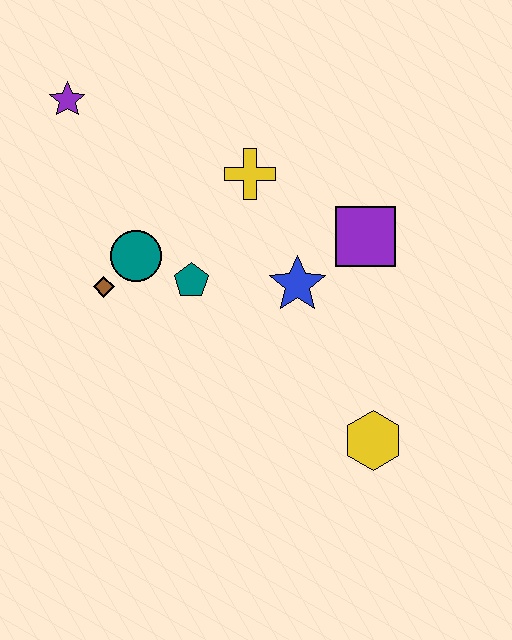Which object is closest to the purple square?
The blue star is closest to the purple square.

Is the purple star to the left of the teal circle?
Yes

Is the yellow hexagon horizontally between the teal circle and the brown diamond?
No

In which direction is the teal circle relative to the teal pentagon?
The teal circle is to the left of the teal pentagon.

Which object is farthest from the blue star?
The purple star is farthest from the blue star.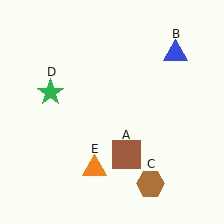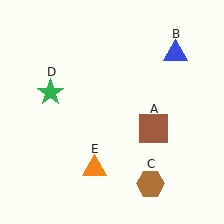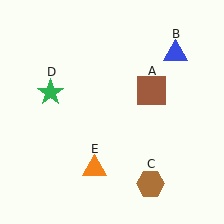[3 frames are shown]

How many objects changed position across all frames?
1 object changed position: brown square (object A).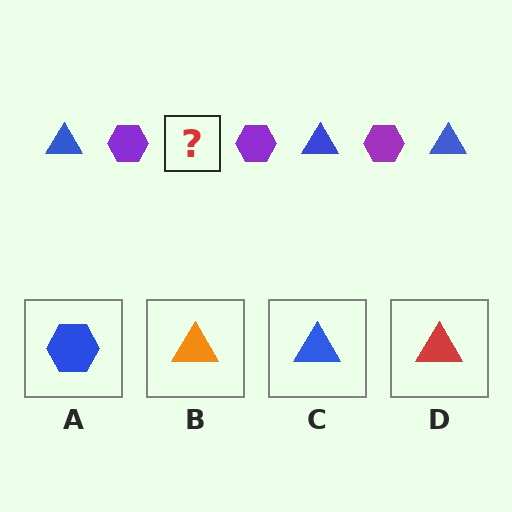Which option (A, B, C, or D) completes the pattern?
C.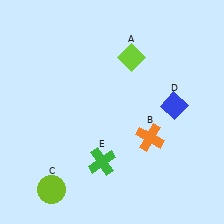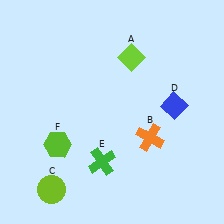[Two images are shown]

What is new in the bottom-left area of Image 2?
A lime hexagon (F) was added in the bottom-left area of Image 2.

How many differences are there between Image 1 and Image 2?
There is 1 difference between the two images.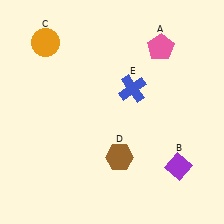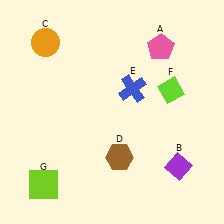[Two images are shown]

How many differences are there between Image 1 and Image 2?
There are 2 differences between the two images.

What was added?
A lime diamond (F), a lime square (G) were added in Image 2.